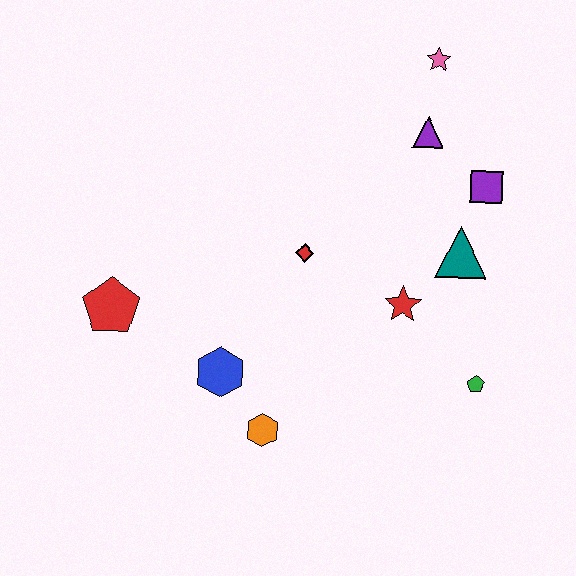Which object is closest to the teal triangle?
The purple square is closest to the teal triangle.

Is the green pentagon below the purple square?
Yes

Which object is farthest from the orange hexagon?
The pink star is farthest from the orange hexagon.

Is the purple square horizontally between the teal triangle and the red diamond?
No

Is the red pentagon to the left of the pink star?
Yes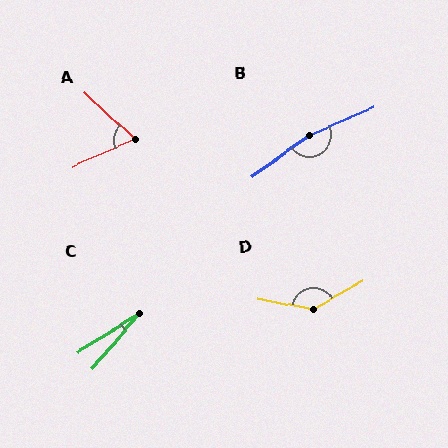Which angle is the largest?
B, at approximately 167 degrees.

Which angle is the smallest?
C, at approximately 18 degrees.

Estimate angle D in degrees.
Approximately 139 degrees.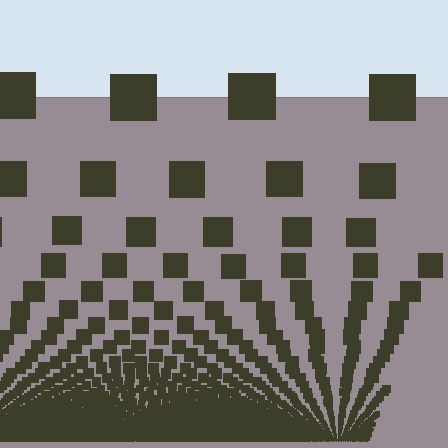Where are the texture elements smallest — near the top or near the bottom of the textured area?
Near the bottom.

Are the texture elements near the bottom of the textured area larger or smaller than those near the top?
Smaller. The gradient is inverted — elements near the bottom are smaller and denser.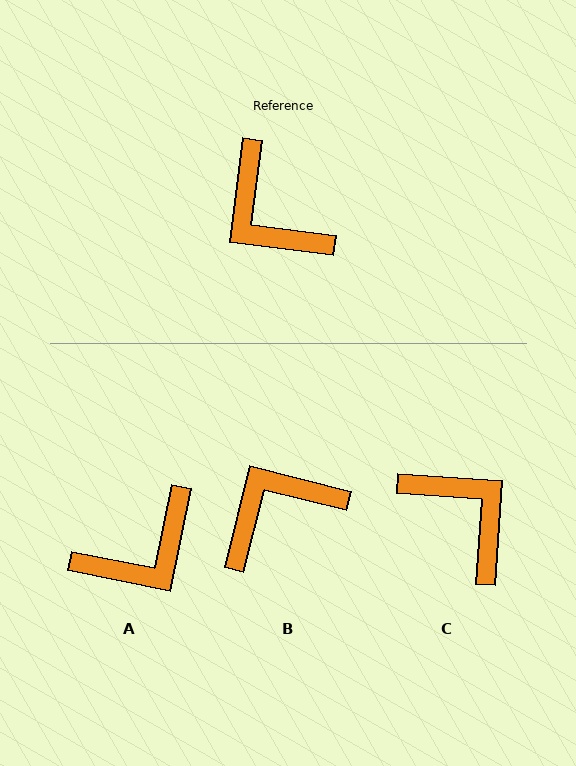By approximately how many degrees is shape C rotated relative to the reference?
Approximately 177 degrees clockwise.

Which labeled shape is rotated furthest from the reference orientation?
C, about 177 degrees away.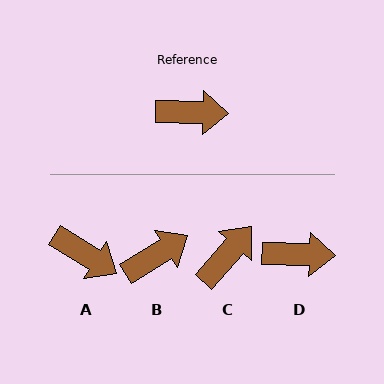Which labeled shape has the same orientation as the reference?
D.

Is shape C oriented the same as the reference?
No, it is off by about 51 degrees.